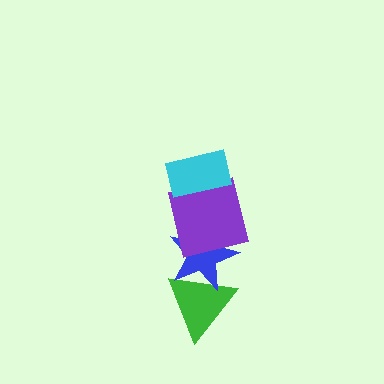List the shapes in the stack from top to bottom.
From top to bottom: the cyan rectangle, the purple square, the blue star, the green triangle.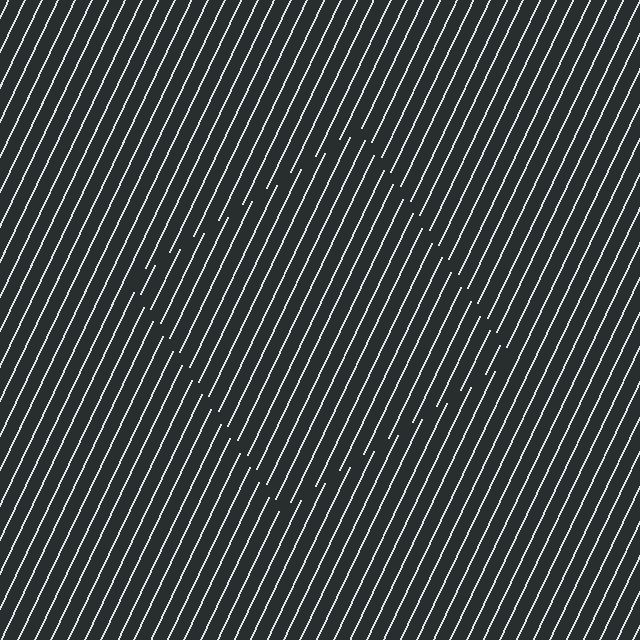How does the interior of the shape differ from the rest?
The interior of the shape contains the same grating, shifted by half a period — the contour is defined by the phase discontinuity where line-ends from the inner and outer gratings abut.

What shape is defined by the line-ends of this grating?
An illusory square. The interior of the shape contains the same grating, shifted by half a period — the contour is defined by the phase discontinuity where line-ends from the inner and outer gratings abut.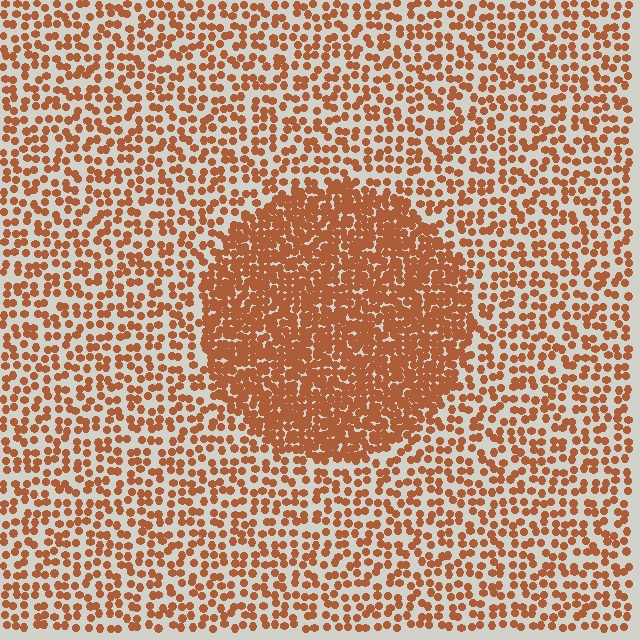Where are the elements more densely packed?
The elements are more densely packed inside the circle boundary.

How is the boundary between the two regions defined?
The boundary is defined by a change in element density (approximately 2.2x ratio). All elements are the same color, size, and shape.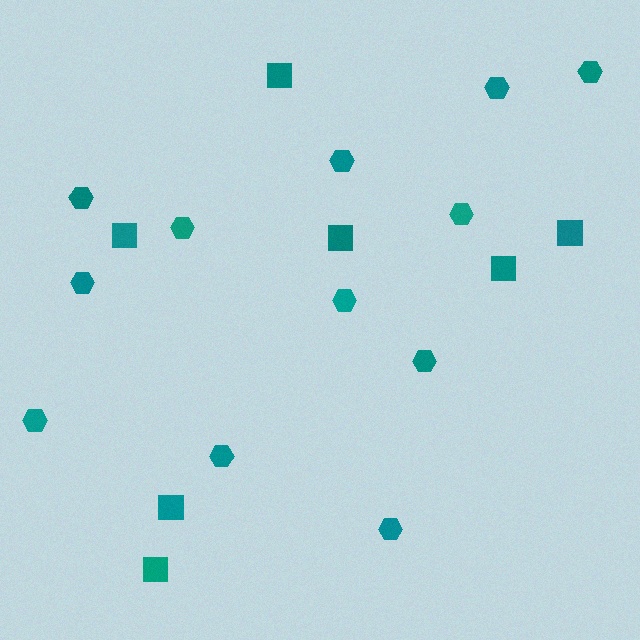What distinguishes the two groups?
There are 2 groups: one group of hexagons (12) and one group of squares (7).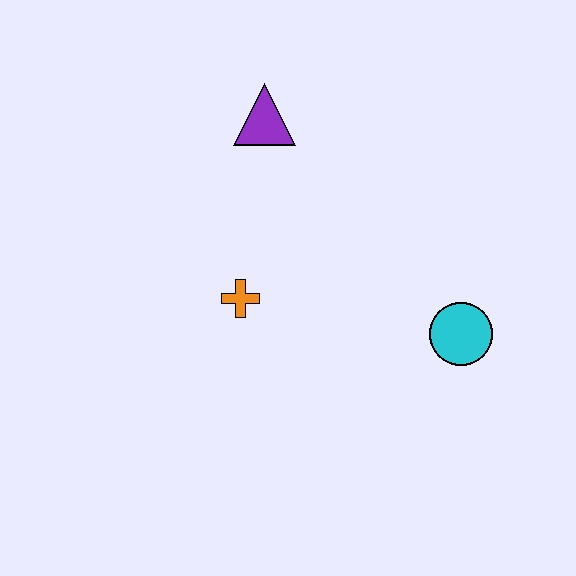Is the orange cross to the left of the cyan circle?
Yes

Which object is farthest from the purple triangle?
The cyan circle is farthest from the purple triangle.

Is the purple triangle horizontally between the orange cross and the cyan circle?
Yes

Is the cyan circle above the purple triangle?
No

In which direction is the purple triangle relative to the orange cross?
The purple triangle is above the orange cross.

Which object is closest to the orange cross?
The purple triangle is closest to the orange cross.